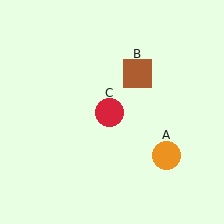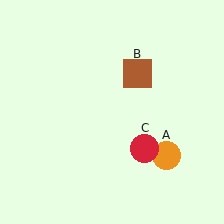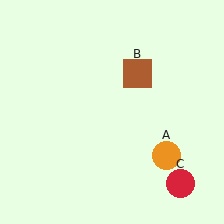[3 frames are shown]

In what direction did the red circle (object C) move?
The red circle (object C) moved down and to the right.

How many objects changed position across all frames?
1 object changed position: red circle (object C).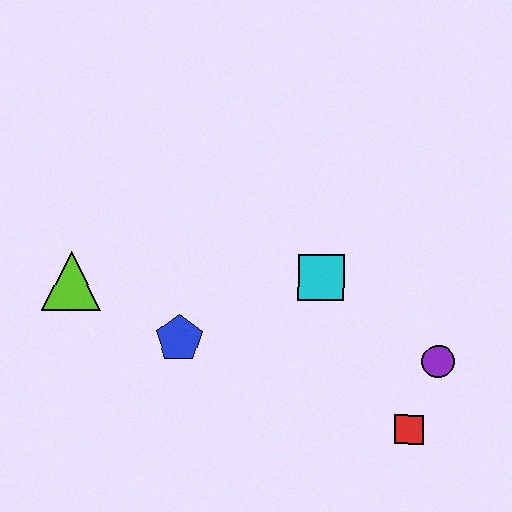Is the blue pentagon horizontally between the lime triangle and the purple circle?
Yes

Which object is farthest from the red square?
The lime triangle is farthest from the red square.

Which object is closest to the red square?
The purple circle is closest to the red square.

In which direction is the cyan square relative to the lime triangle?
The cyan square is to the right of the lime triangle.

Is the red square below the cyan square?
Yes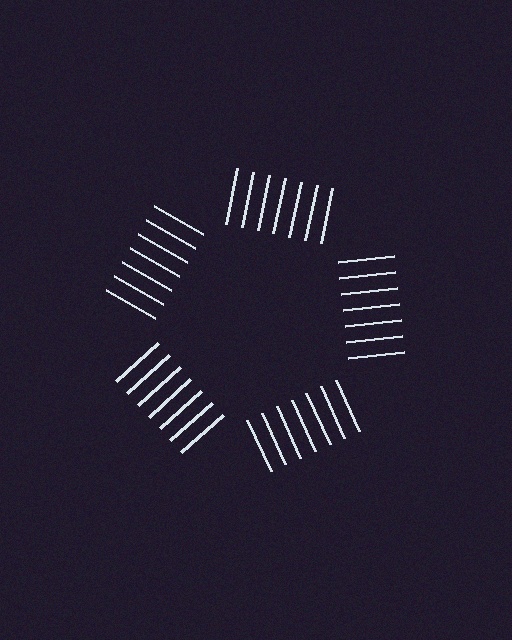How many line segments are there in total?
35 — 7 along each of the 5 edges.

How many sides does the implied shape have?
5 sides — the line-ends trace a pentagon.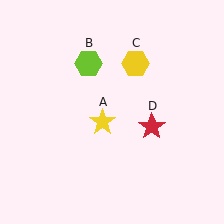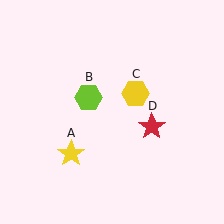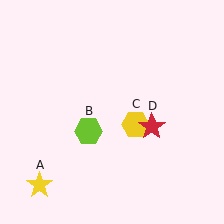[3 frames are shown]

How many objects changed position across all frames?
3 objects changed position: yellow star (object A), lime hexagon (object B), yellow hexagon (object C).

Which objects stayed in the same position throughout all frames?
Red star (object D) remained stationary.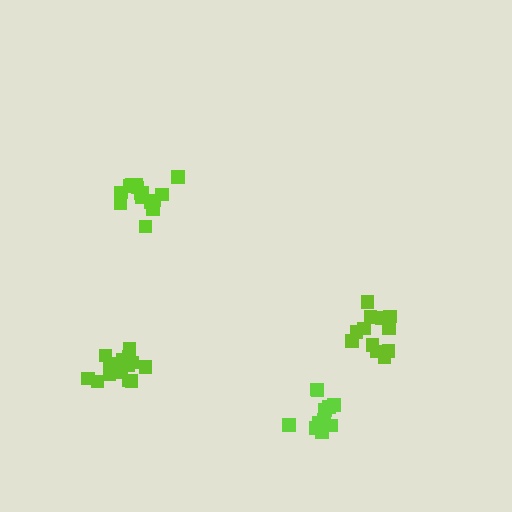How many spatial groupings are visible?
There are 4 spatial groupings.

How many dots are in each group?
Group 1: 15 dots, Group 2: 11 dots, Group 3: 12 dots, Group 4: 16 dots (54 total).